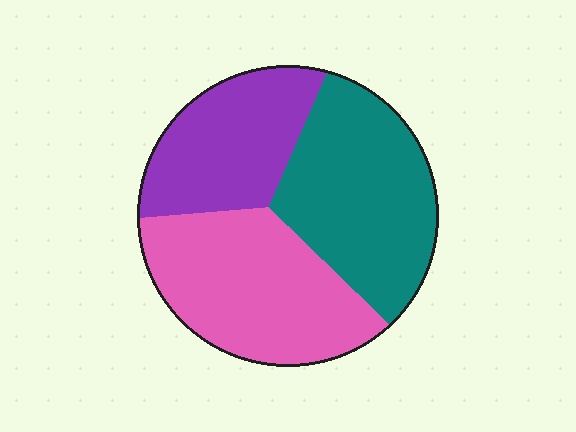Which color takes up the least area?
Purple, at roughly 25%.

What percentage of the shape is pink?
Pink covers 37% of the shape.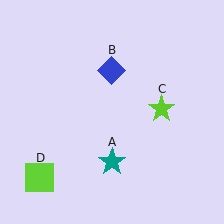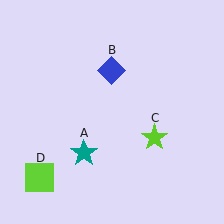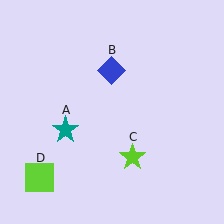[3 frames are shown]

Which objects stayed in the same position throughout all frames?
Blue diamond (object B) and lime square (object D) remained stationary.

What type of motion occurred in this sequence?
The teal star (object A), lime star (object C) rotated clockwise around the center of the scene.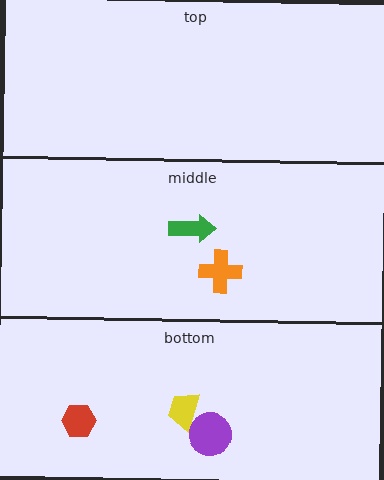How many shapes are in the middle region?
2.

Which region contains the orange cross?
The middle region.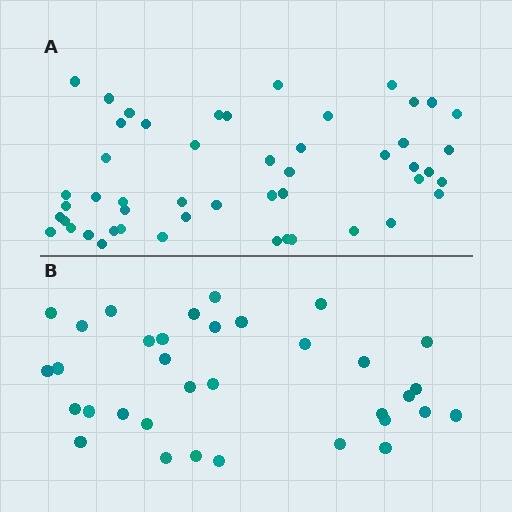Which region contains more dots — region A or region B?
Region A (the top region) has more dots.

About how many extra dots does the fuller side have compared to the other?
Region A has approximately 15 more dots than region B.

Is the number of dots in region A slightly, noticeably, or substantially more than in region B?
Region A has substantially more. The ratio is roughly 1.5 to 1.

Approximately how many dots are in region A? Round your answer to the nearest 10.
About 50 dots.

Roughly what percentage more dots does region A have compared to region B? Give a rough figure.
About 45% more.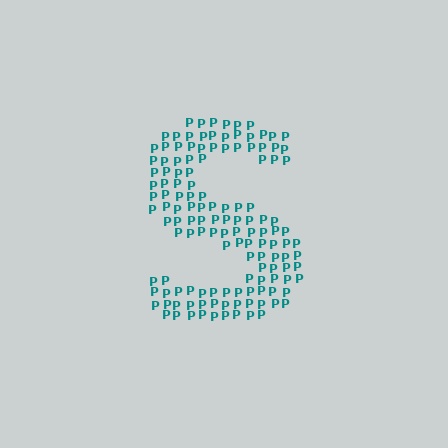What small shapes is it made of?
It is made of small letter P's.